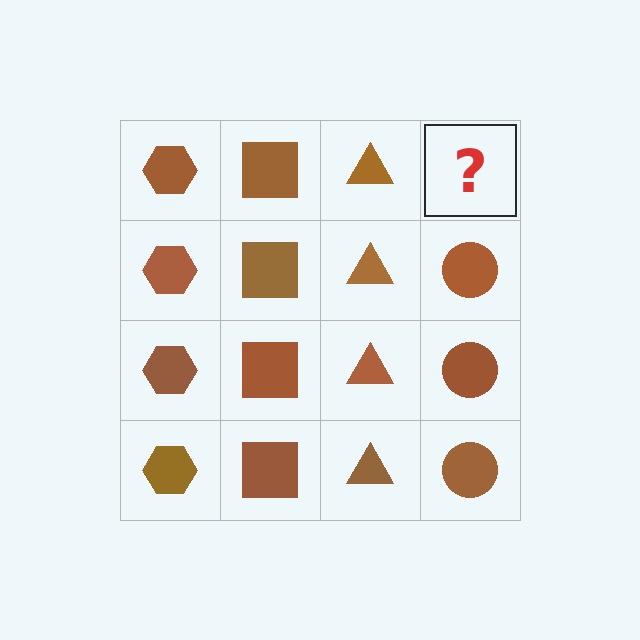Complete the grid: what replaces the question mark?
The question mark should be replaced with a brown circle.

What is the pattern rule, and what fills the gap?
The rule is that each column has a consistent shape. The gap should be filled with a brown circle.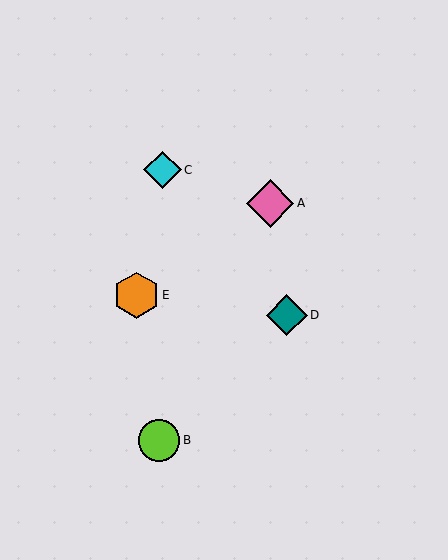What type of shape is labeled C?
Shape C is a cyan diamond.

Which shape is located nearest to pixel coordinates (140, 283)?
The orange hexagon (labeled E) at (136, 295) is nearest to that location.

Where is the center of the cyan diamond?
The center of the cyan diamond is at (163, 170).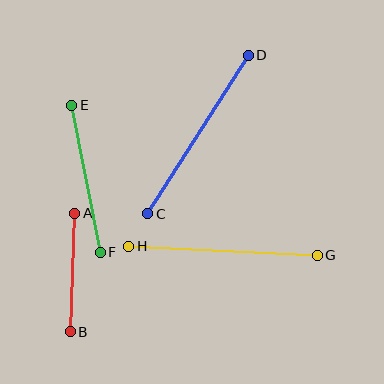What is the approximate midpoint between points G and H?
The midpoint is at approximately (223, 251) pixels.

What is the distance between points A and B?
The distance is approximately 119 pixels.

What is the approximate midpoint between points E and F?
The midpoint is at approximately (86, 179) pixels.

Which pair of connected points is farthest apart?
Points G and H are farthest apart.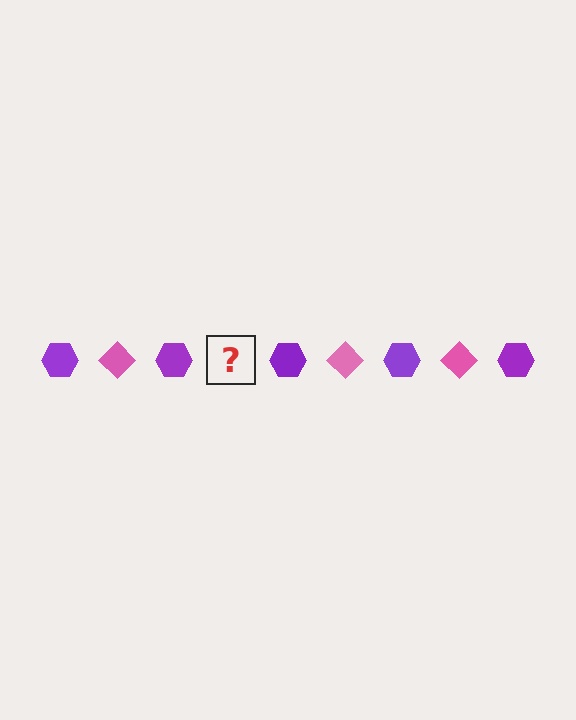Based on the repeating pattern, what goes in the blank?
The blank should be a pink diamond.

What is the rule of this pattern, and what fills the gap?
The rule is that the pattern alternates between purple hexagon and pink diamond. The gap should be filled with a pink diamond.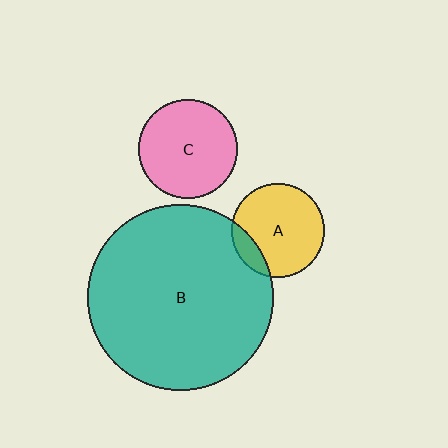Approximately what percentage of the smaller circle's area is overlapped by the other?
Approximately 15%.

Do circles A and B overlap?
Yes.